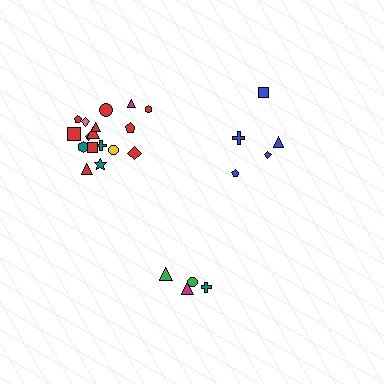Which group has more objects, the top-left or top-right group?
The top-left group.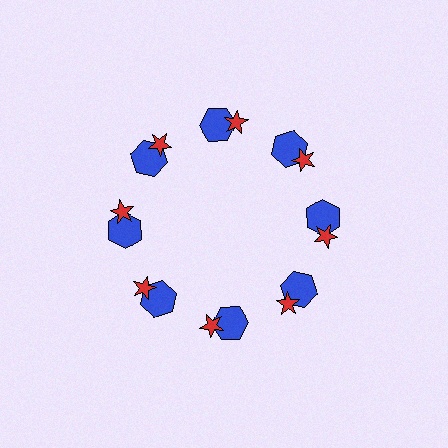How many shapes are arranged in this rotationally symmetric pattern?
There are 16 shapes, arranged in 8 groups of 2.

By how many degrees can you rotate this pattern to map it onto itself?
The pattern maps onto itself every 45 degrees of rotation.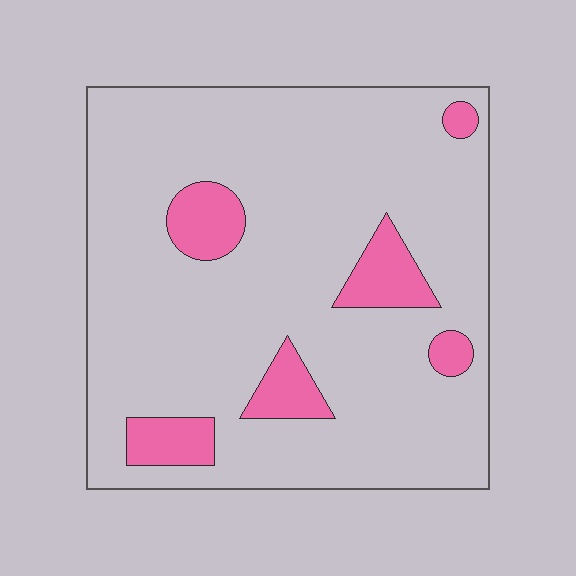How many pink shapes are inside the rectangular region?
6.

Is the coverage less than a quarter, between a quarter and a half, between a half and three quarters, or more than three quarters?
Less than a quarter.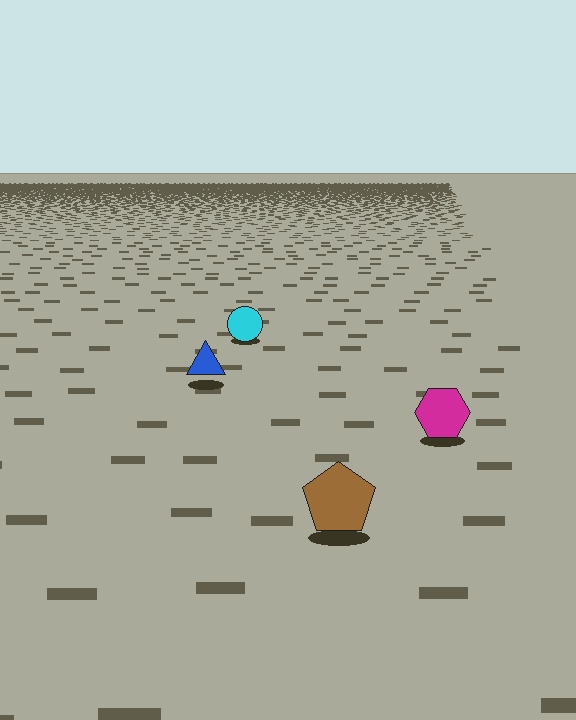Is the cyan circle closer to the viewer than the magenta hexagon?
No. The magenta hexagon is closer — you can tell from the texture gradient: the ground texture is coarser near it.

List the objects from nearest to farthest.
From nearest to farthest: the brown pentagon, the magenta hexagon, the blue triangle, the cyan circle.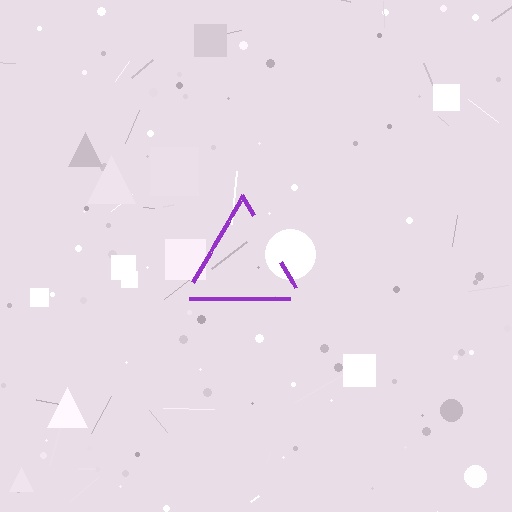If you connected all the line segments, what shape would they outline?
They would outline a triangle.